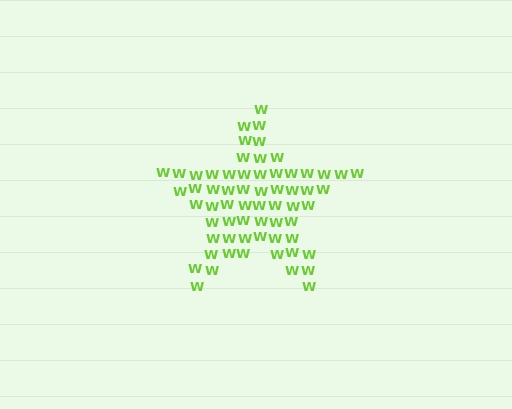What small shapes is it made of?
It is made of small letter W's.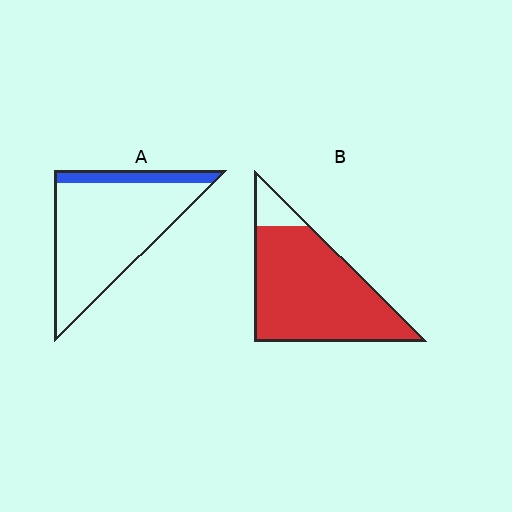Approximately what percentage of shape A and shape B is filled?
A is approximately 15% and B is approximately 90%.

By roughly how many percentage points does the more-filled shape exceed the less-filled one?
By roughly 75 percentage points (B over A).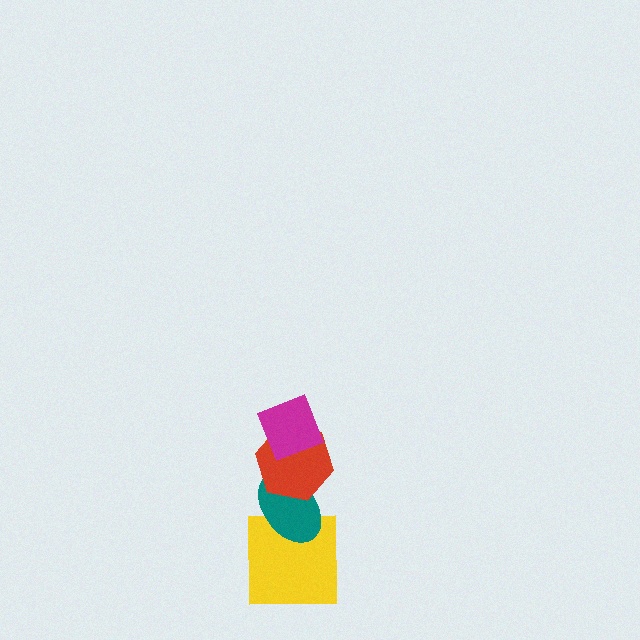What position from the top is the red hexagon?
The red hexagon is 2nd from the top.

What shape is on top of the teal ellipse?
The red hexagon is on top of the teal ellipse.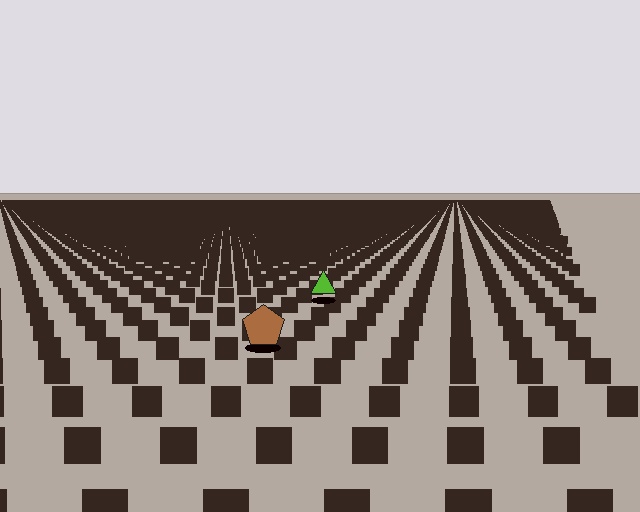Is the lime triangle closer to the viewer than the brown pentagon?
No. The brown pentagon is closer — you can tell from the texture gradient: the ground texture is coarser near it.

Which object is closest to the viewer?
The brown pentagon is closest. The texture marks near it are larger and more spread out.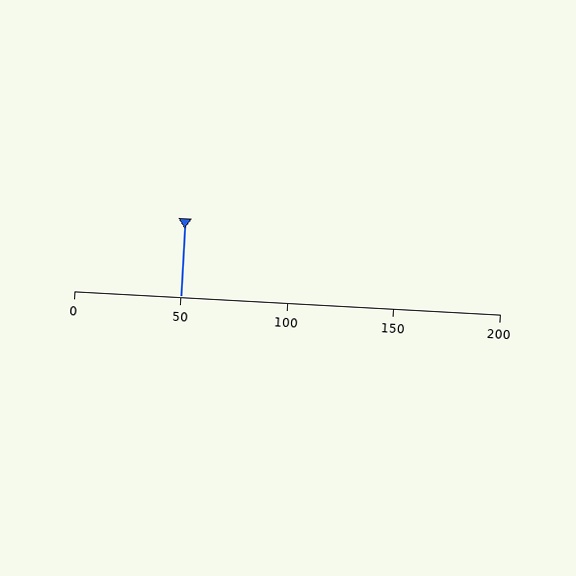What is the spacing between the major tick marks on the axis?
The major ticks are spaced 50 apart.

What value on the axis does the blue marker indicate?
The marker indicates approximately 50.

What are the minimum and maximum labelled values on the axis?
The axis runs from 0 to 200.